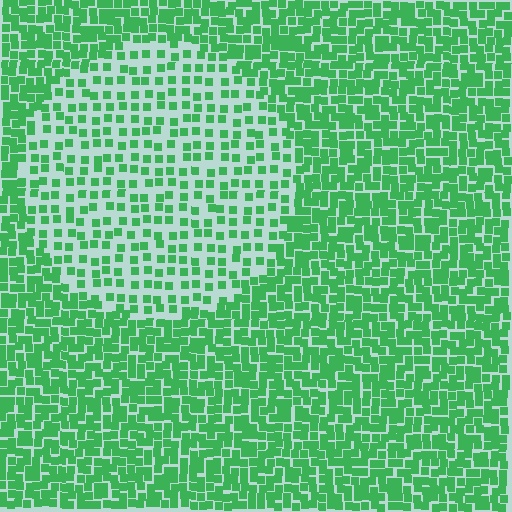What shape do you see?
I see a circle.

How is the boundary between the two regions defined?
The boundary is defined by a change in element density (approximately 2.2x ratio). All elements are the same color, size, and shape.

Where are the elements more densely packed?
The elements are more densely packed outside the circle boundary.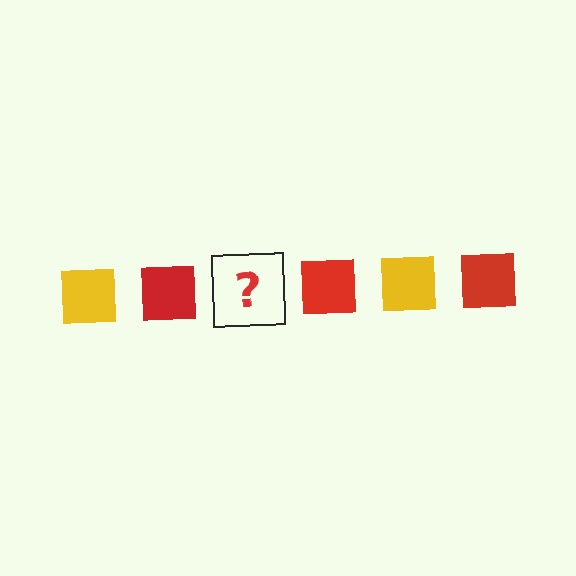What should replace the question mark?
The question mark should be replaced with a yellow square.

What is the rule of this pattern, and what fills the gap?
The rule is that the pattern cycles through yellow, red squares. The gap should be filled with a yellow square.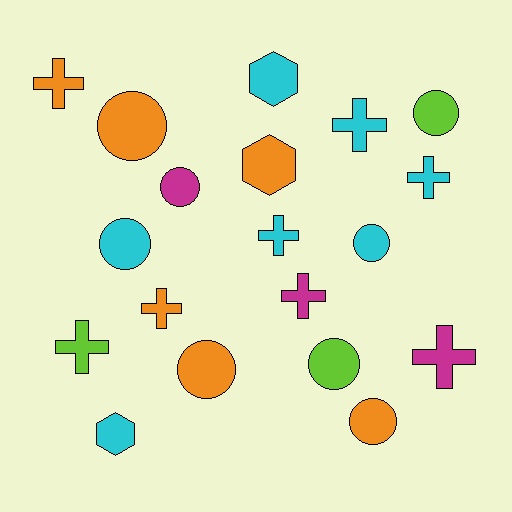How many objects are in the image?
There are 19 objects.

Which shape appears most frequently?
Cross, with 8 objects.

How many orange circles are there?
There are 3 orange circles.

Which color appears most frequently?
Cyan, with 7 objects.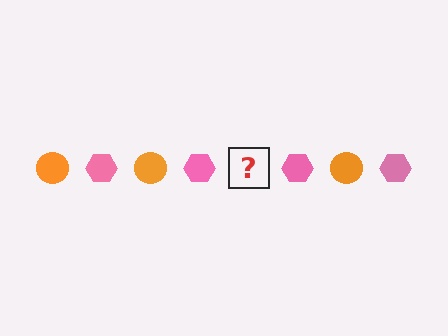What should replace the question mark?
The question mark should be replaced with an orange circle.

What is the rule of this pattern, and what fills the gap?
The rule is that the pattern alternates between orange circle and pink hexagon. The gap should be filled with an orange circle.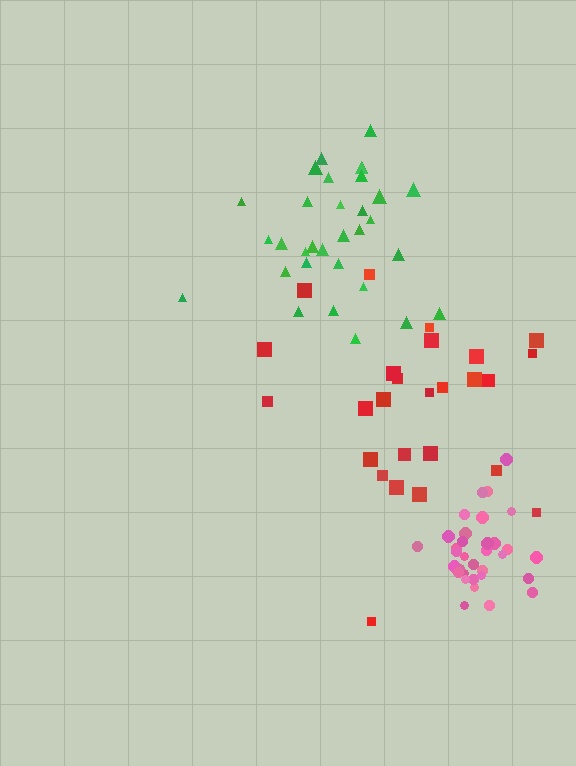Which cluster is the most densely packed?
Pink.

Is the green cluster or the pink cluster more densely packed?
Pink.